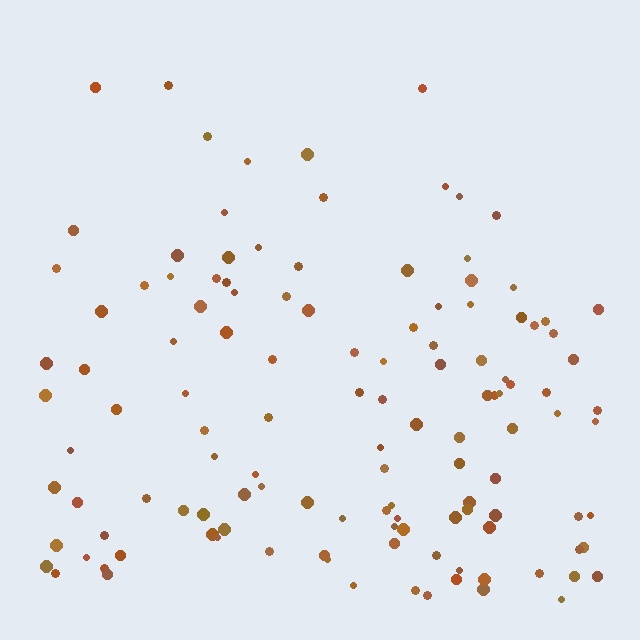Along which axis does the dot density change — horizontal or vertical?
Vertical.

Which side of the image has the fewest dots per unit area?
The top.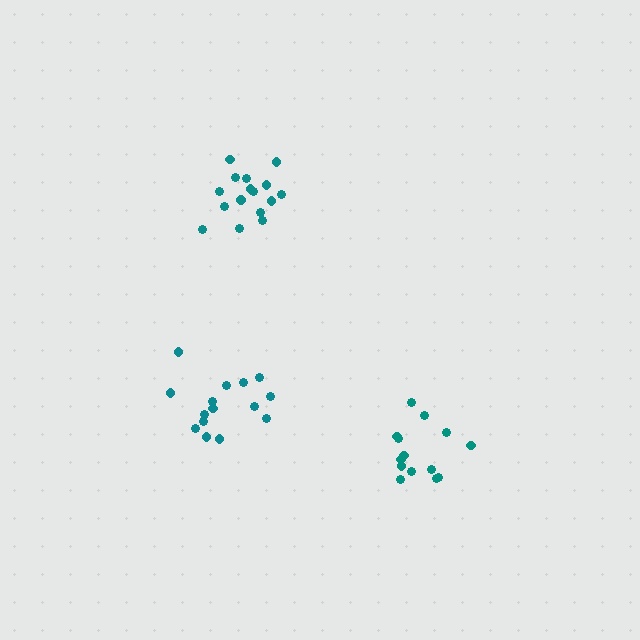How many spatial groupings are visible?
There are 3 spatial groupings.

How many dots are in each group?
Group 1: 16 dots, Group 2: 14 dots, Group 3: 15 dots (45 total).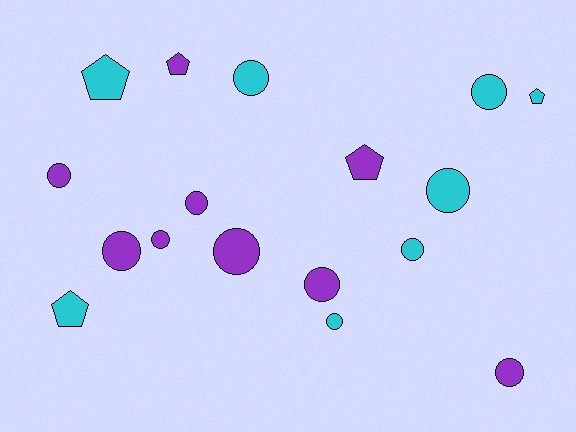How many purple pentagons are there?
There are 2 purple pentagons.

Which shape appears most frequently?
Circle, with 12 objects.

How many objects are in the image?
There are 17 objects.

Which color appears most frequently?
Purple, with 9 objects.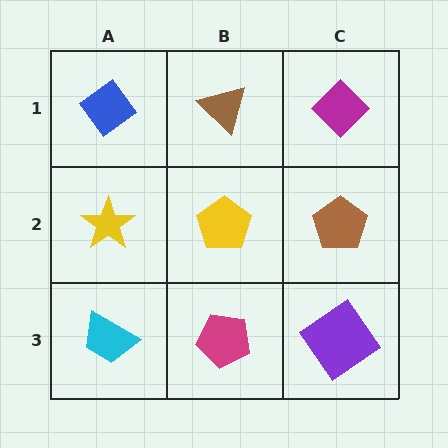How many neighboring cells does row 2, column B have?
4.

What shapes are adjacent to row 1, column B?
A yellow pentagon (row 2, column B), a blue diamond (row 1, column A), a magenta diamond (row 1, column C).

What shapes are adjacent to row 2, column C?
A magenta diamond (row 1, column C), a purple diamond (row 3, column C), a yellow pentagon (row 2, column B).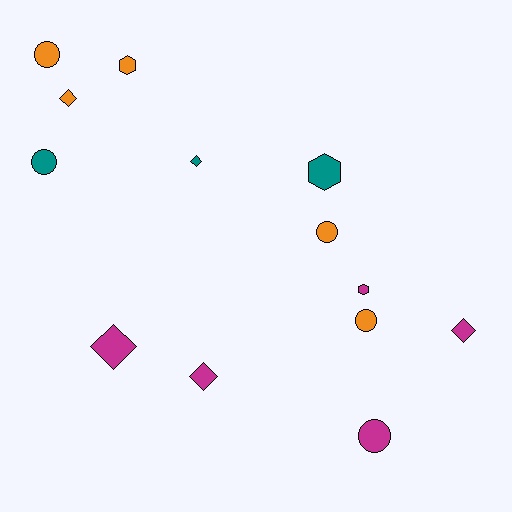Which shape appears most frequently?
Diamond, with 5 objects.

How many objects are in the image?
There are 13 objects.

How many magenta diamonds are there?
There are 3 magenta diamonds.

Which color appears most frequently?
Magenta, with 5 objects.